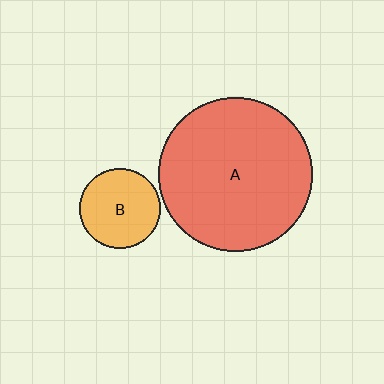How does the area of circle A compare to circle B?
Approximately 3.6 times.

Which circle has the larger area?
Circle A (red).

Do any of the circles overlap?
No, none of the circles overlap.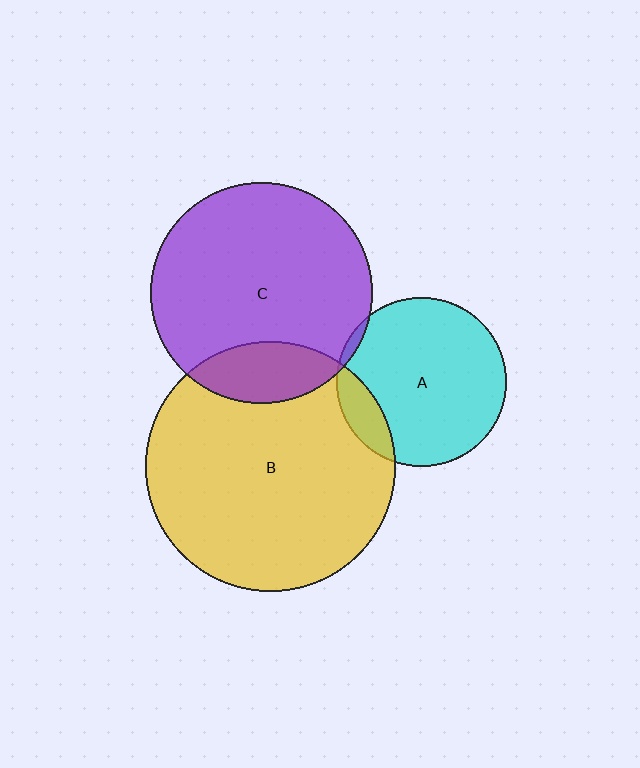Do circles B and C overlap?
Yes.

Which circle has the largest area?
Circle B (yellow).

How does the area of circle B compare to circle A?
Approximately 2.2 times.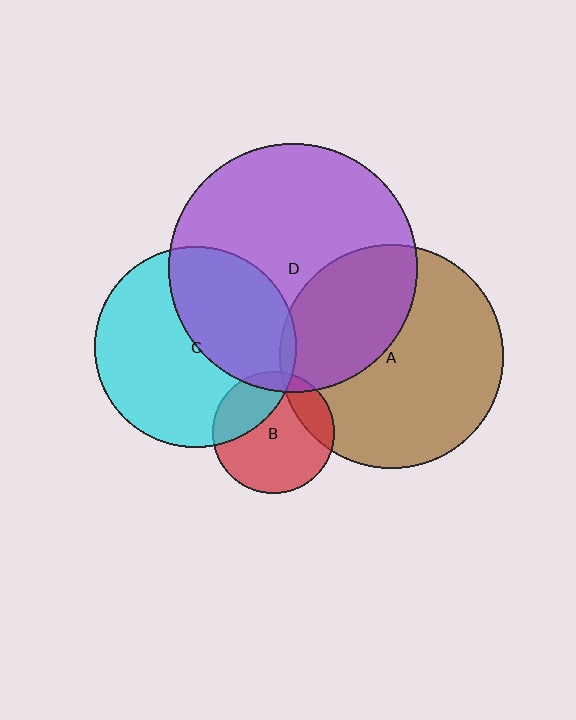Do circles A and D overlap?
Yes.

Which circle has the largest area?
Circle D (purple).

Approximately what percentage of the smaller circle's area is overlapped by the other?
Approximately 35%.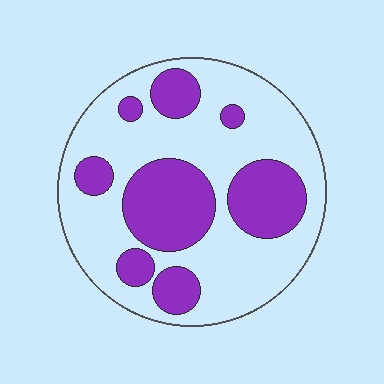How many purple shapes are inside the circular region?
8.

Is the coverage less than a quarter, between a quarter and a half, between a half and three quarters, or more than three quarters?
Between a quarter and a half.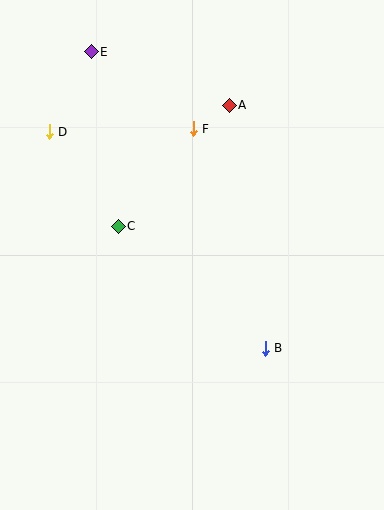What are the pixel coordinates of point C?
Point C is at (118, 226).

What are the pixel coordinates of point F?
Point F is at (193, 129).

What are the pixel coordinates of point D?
Point D is at (49, 132).